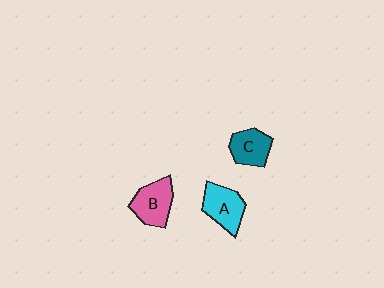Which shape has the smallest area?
Shape C (teal).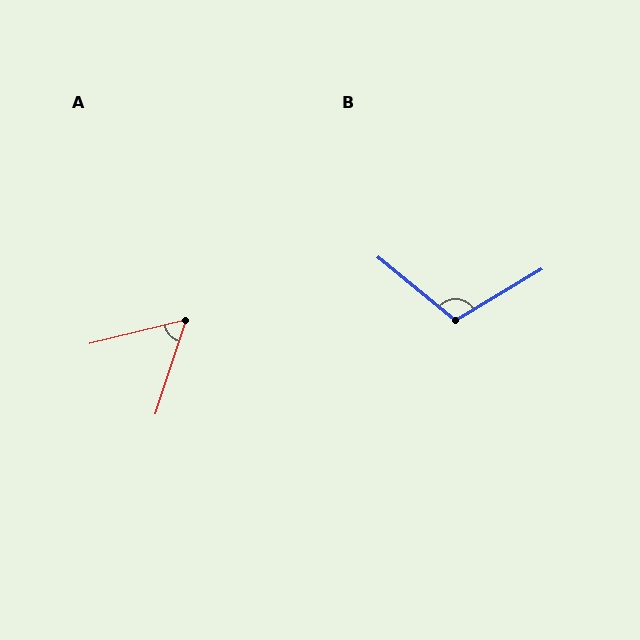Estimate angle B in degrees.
Approximately 110 degrees.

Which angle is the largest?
B, at approximately 110 degrees.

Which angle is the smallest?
A, at approximately 58 degrees.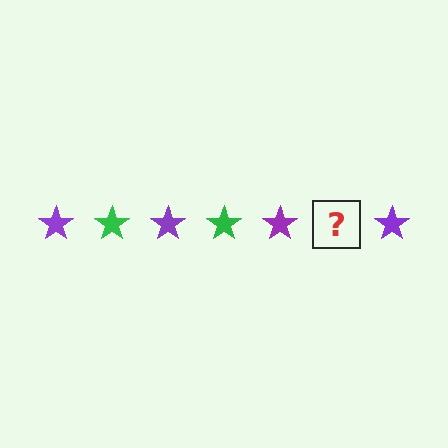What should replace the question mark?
The question mark should be replaced with a green star.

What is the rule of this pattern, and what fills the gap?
The rule is that the pattern cycles through purple, green stars. The gap should be filled with a green star.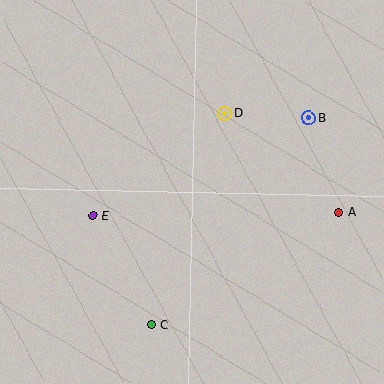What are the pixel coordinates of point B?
Point B is at (308, 118).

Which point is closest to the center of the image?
Point D at (224, 113) is closest to the center.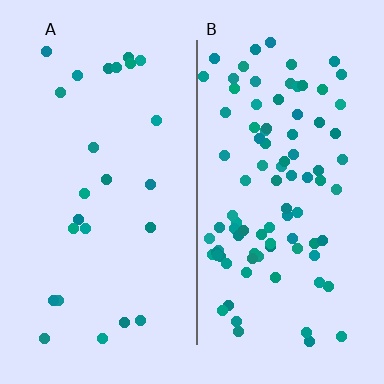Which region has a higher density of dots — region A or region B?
B (the right).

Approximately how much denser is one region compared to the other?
Approximately 3.7× — region B over region A.